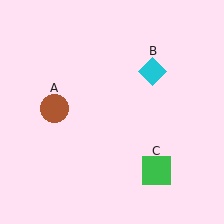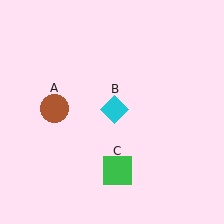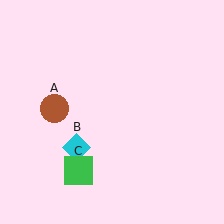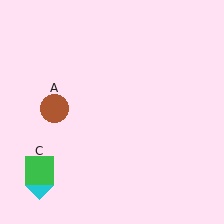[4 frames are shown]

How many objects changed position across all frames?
2 objects changed position: cyan diamond (object B), green square (object C).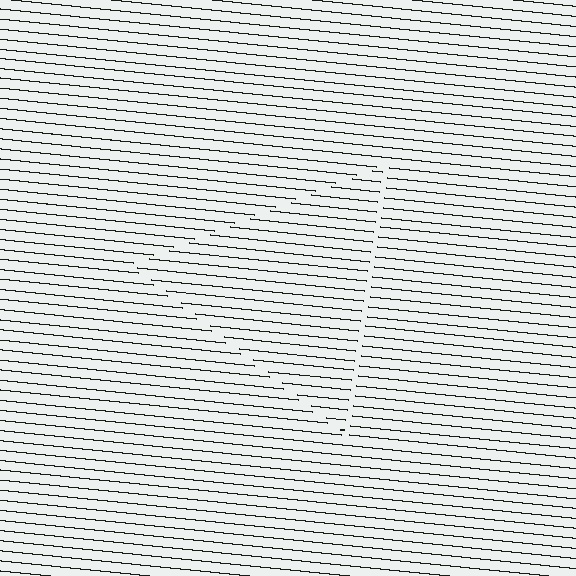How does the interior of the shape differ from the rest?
The interior of the shape contains the same grating, shifted by half a period — the contour is defined by the phase discontinuity where line-ends from the inner and outer gratings abut.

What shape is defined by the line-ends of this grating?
An illusory triangle. The interior of the shape contains the same grating, shifted by half a period — the contour is defined by the phase discontinuity where line-ends from the inner and outer gratings abut.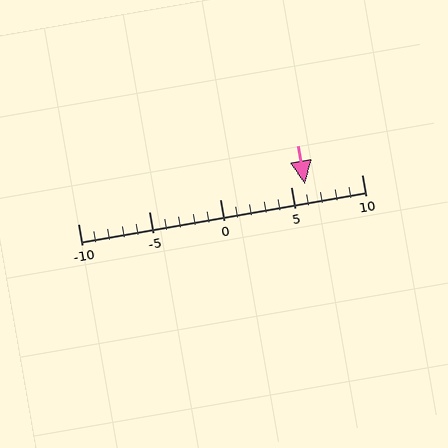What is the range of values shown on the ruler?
The ruler shows values from -10 to 10.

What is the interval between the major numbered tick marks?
The major tick marks are spaced 5 units apart.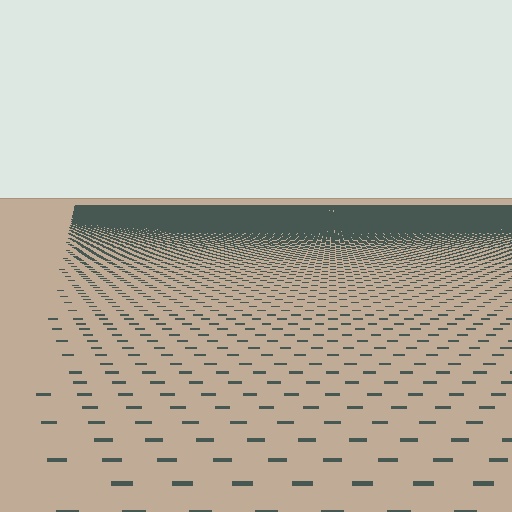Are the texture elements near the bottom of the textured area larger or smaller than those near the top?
Larger. Near the bottom, elements are closer to the viewer and appear at a bigger on-screen size.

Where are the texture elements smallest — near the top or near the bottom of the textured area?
Near the top.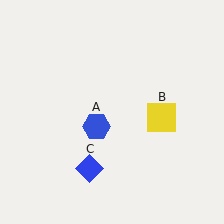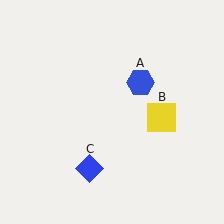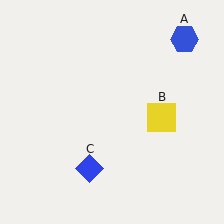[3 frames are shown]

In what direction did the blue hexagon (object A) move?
The blue hexagon (object A) moved up and to the right.